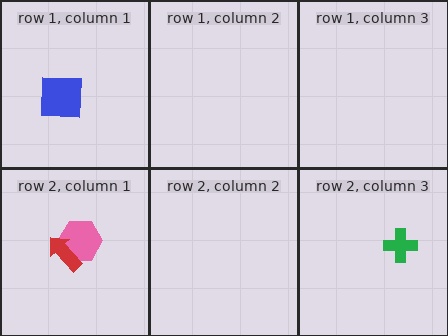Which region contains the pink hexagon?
The row 2, column 1 region.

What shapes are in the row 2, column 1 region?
The pink hexagon, the red arrow.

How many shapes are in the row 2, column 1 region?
2.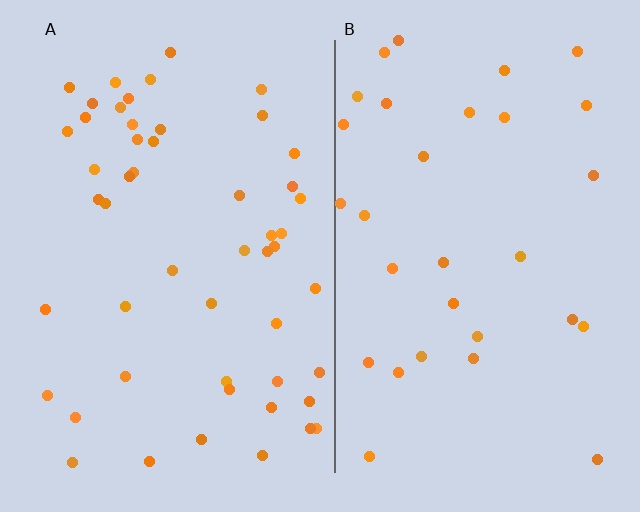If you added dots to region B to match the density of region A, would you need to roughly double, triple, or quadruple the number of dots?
Approximately double.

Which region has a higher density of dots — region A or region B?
A (the left).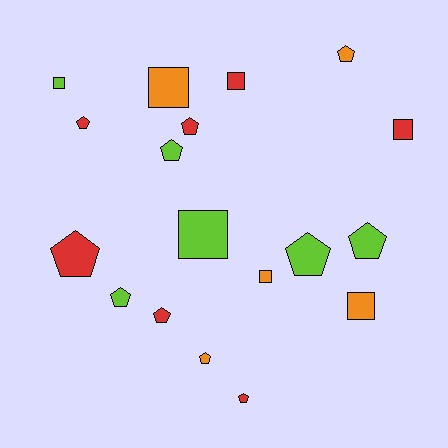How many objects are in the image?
There are 18 objects.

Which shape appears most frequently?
Pentagon, with 11 objects.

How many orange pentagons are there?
There are 2 orange pentagons.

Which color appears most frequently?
Red, with 7 objects.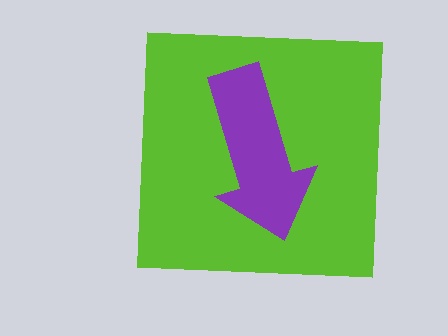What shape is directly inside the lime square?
The purple arrow.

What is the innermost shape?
The purple arrow.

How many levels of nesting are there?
2.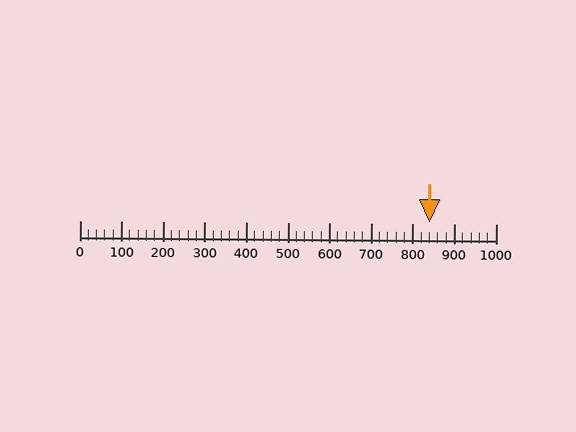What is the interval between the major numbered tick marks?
The major tick marks are spaced 100 units apart.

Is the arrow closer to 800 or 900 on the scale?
The arrow is closer to 800.